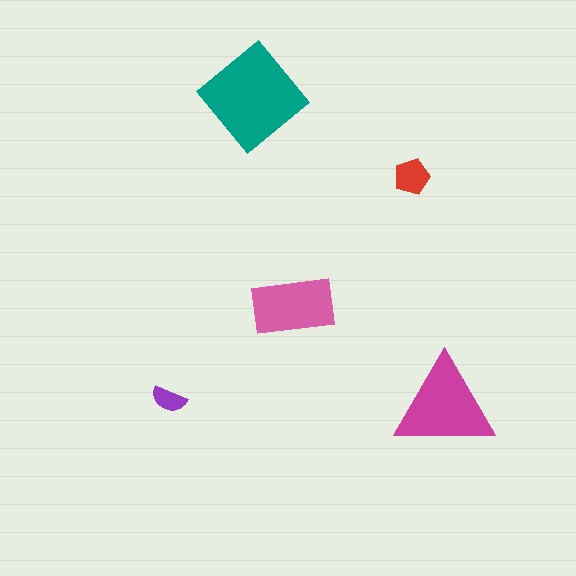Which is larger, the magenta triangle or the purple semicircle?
The magenta triangle.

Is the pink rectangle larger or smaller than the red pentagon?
Larger.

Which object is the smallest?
The purple semicircle.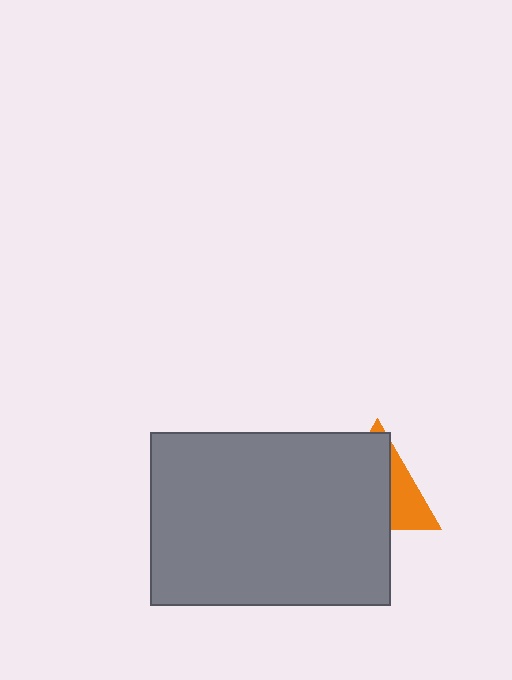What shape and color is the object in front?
The object in front is a gray rectangle.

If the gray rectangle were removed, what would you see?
You would see the complete orange triangle.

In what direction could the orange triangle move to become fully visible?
The orange triangle could move right. That would shift it out from behind the gray rectangle entirely.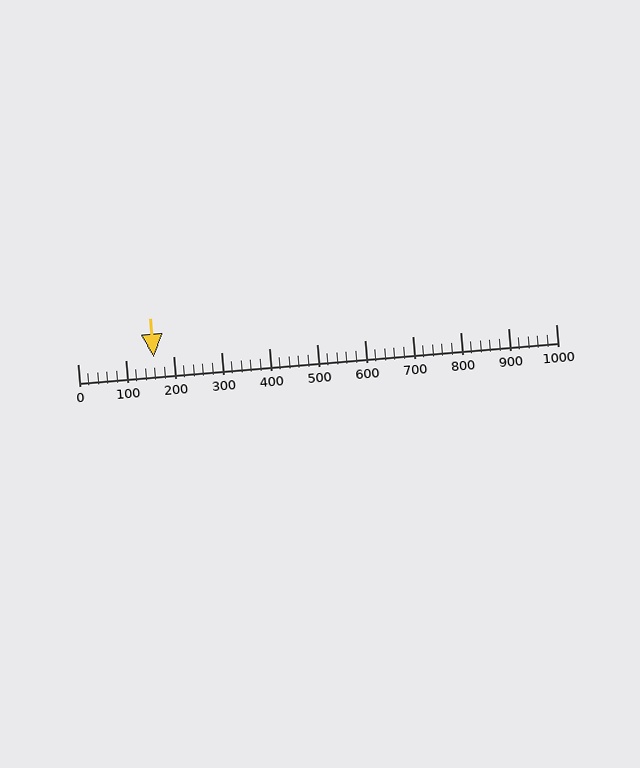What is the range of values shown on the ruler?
The ruler shows values from 0 to 1000.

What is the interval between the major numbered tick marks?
The major tick marks are spaced 100 units apart.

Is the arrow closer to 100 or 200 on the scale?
The arrow is closer to 200.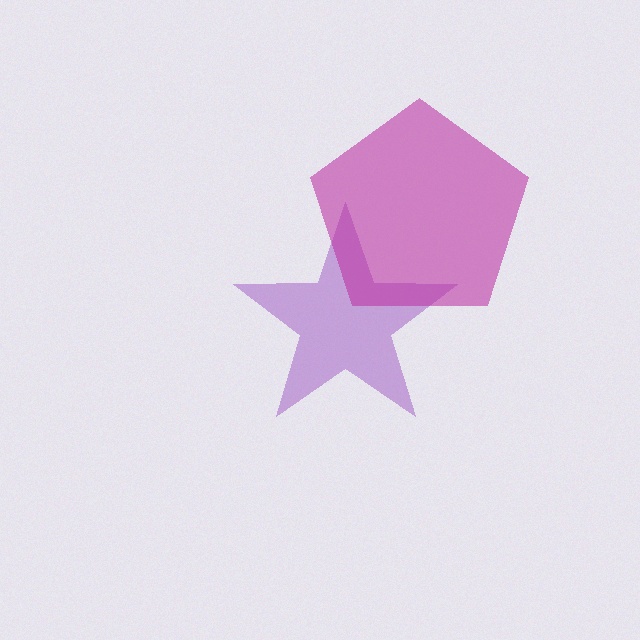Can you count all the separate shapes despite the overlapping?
Yes, there are 2 separate shapes.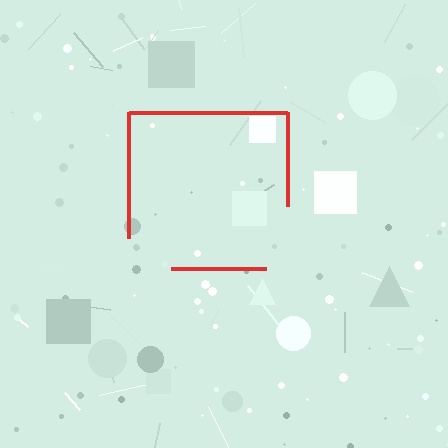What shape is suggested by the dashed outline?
The dashed outline suggests a square.